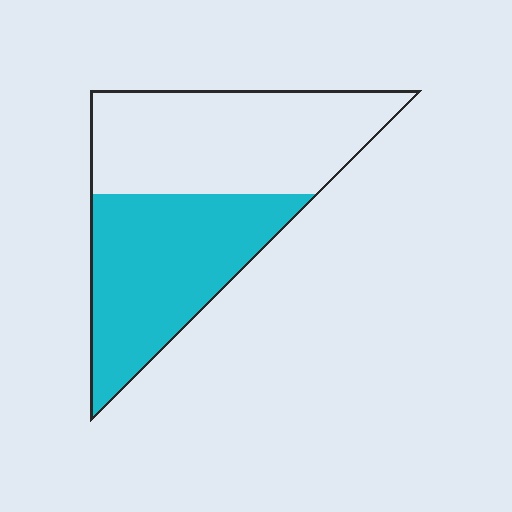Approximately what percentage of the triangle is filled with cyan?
Approximately 45%.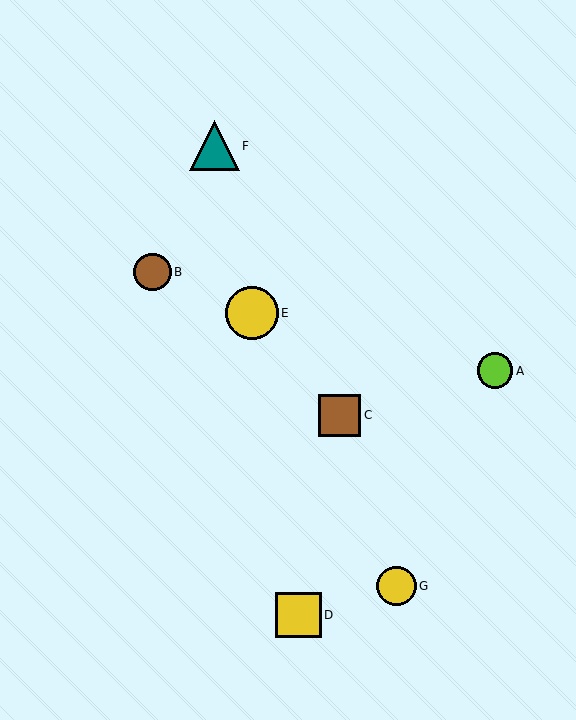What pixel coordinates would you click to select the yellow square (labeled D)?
Click at (298, 615) to select the yellow square D.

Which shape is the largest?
The yellow circle (labeled E) is the largest.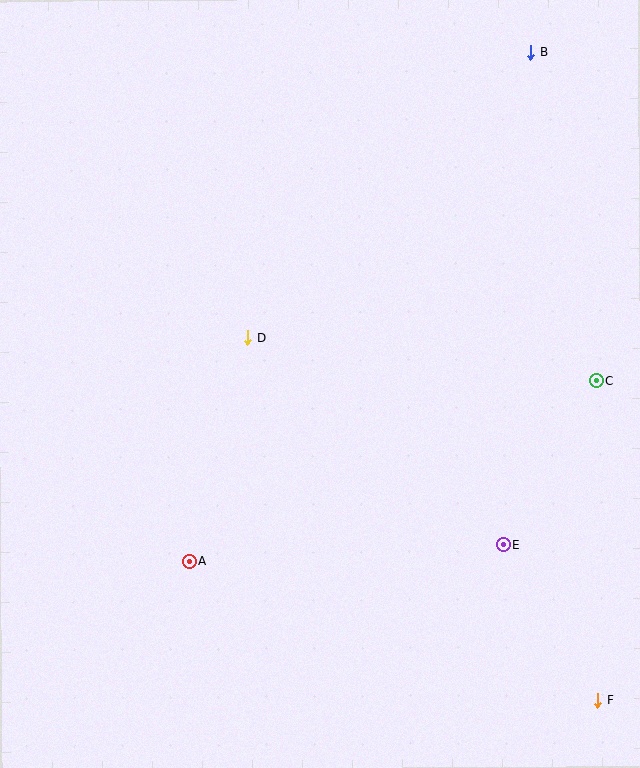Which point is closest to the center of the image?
Point D at (248, 338) is closest to the center.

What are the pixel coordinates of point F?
Point F is at (598, 700).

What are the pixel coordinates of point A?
Point A is at (189, 561).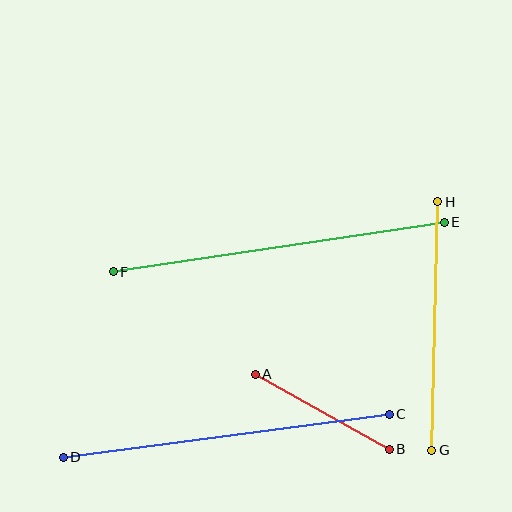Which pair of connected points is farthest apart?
Points E and F are farthest apart.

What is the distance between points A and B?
The distance is approximately 154 pixels.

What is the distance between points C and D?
The distance is approximately 329 pixels.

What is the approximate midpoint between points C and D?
The midpoint is at approximately (226, 436) pixels.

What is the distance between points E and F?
The distance is approximately 334 pixels.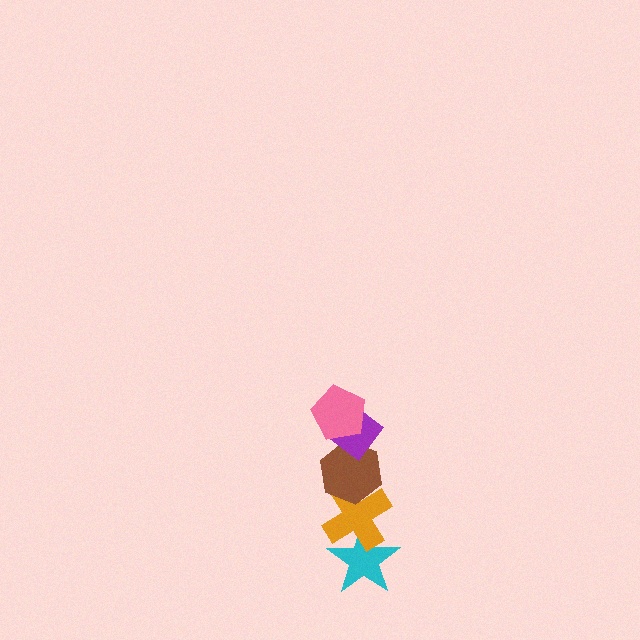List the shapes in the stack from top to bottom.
From top to bottom: the pink pentagon, the purple diamond, the brown hexagon, the orange cross, the cyan star.